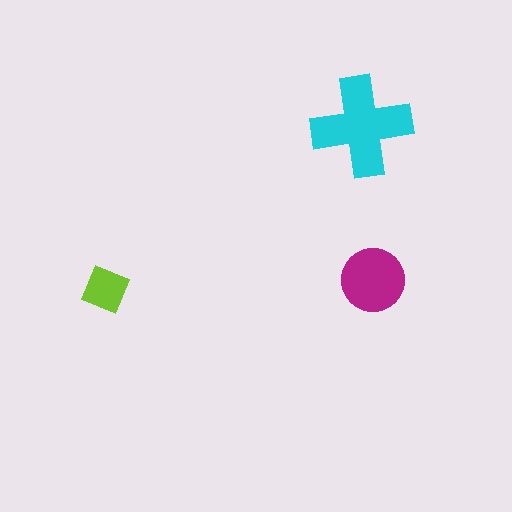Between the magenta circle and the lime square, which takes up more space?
The magenta circle.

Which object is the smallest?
The lime square.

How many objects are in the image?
There are 3 objects in the image.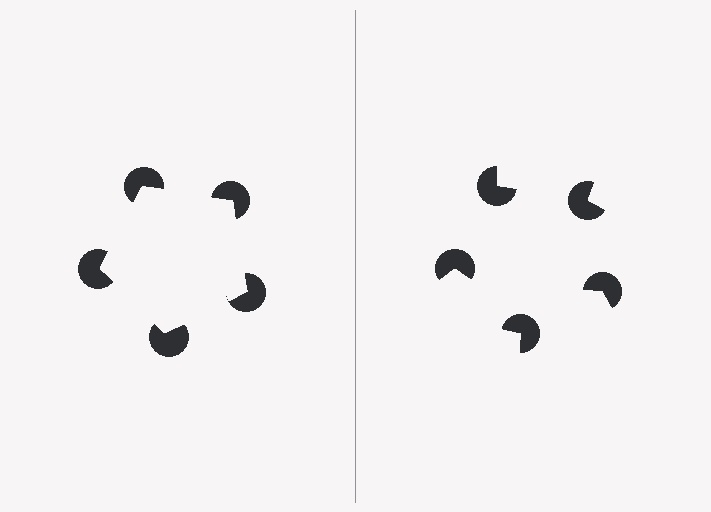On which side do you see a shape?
An illusory pentagon appears on the left side. On the right side the wedge cuts are rotated, so no coherent shape forms.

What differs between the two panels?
The pac-man discs are positioned identically on both sides; only the wedge orientations differ. On the left they align to a pentagon; on the right they are misaligned.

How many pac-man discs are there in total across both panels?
10 — 5 on each side.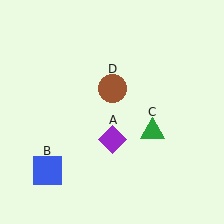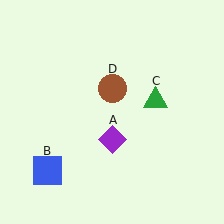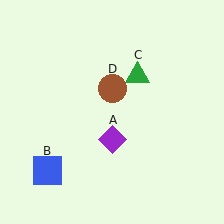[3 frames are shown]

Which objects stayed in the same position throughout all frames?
Purple diamond (object A) and blue square (object B) and brown circle (object D) remained stationary.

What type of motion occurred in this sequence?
The green triangle (object C) rotated counterclockwise around the center of the scene.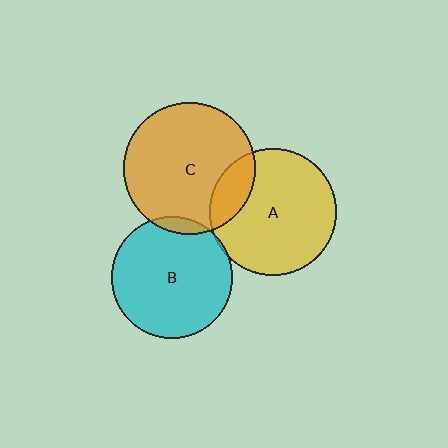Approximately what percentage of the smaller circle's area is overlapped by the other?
Approximately 20%.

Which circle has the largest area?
Circle C (orange).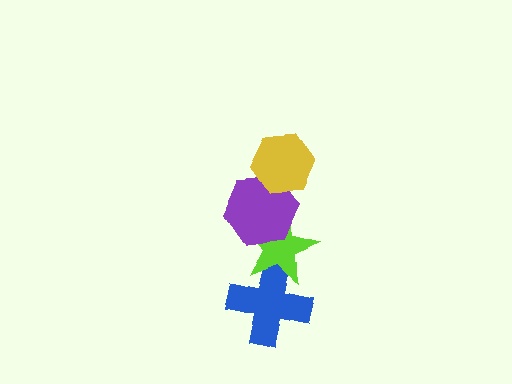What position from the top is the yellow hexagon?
The yellow hexagon is 1st from the top.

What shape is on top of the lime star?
The purple hexagon is on top of the lime star.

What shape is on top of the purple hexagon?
The yellow hexagon is on top of the purple hexagon.